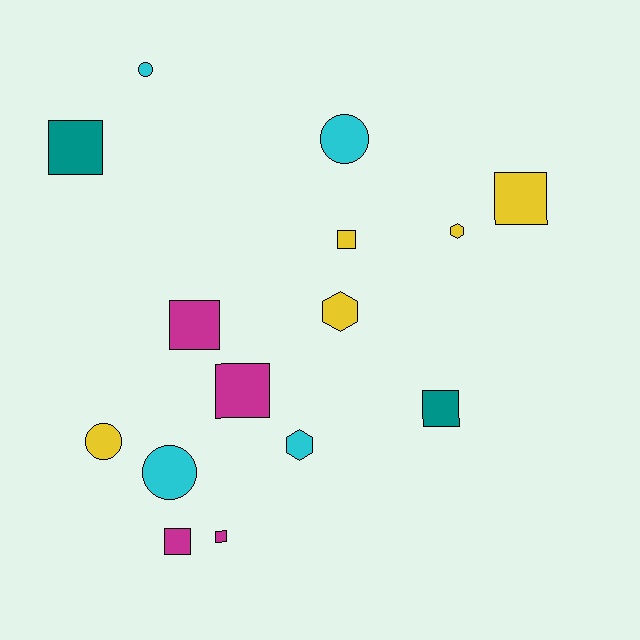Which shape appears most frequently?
Square, with 8 objects.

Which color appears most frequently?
Yellow, with 5 objects.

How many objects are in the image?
There are 15 objects.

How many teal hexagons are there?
There are no teal hexagons.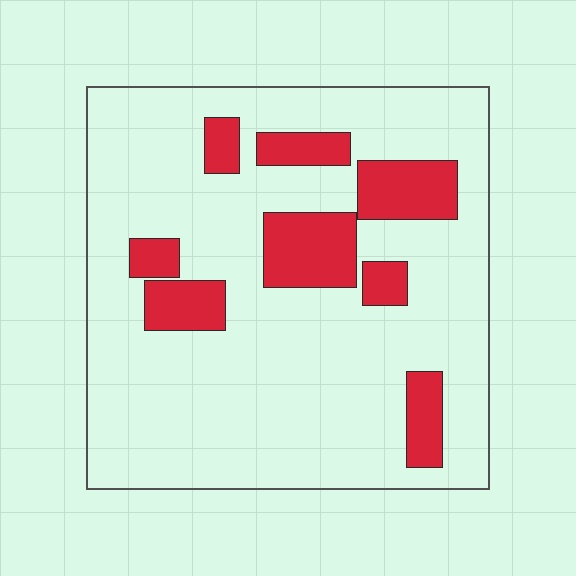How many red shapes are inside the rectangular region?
8.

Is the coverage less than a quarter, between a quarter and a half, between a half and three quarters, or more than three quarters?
Less than a quarter.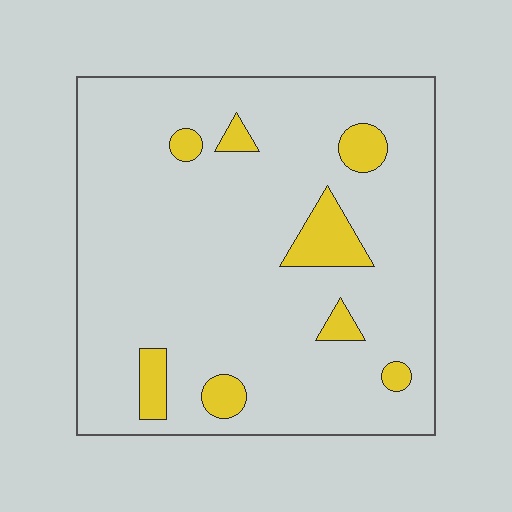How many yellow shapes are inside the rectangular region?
8.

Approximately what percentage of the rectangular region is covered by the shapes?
Approximately 10%.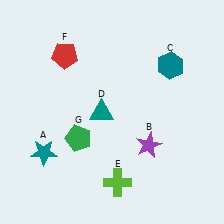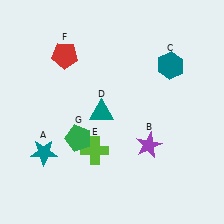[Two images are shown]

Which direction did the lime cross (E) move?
The lime cross (E) moved up.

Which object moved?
The lime cross (E) moved up.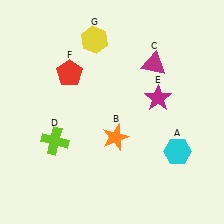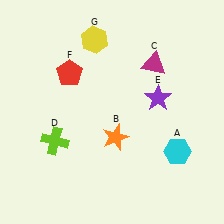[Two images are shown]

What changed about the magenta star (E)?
In Image 1, E is magenta. In Image 2, it changed to purple.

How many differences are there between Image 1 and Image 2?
There is 1 difference between the two images.